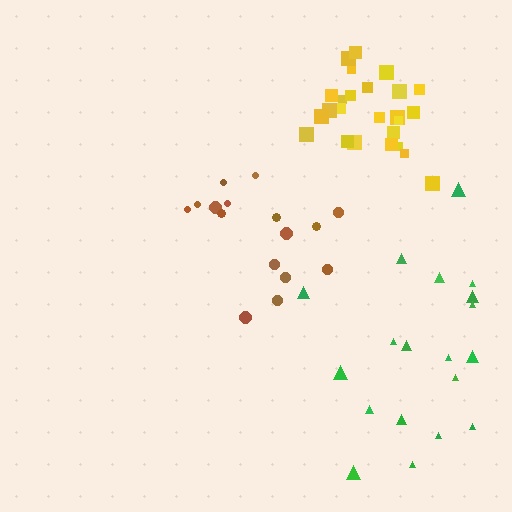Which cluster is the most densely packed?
Yellow.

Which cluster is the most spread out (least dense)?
Green.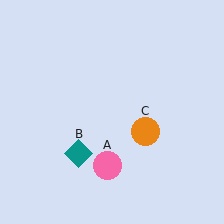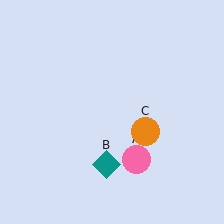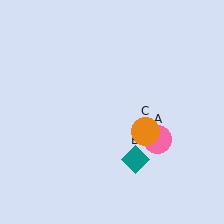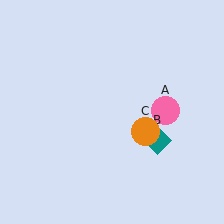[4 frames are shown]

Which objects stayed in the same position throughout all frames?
Orange circle (object C) remained stationary.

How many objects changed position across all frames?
2 objects changed position: pink circle (object A), teal diamond (object B).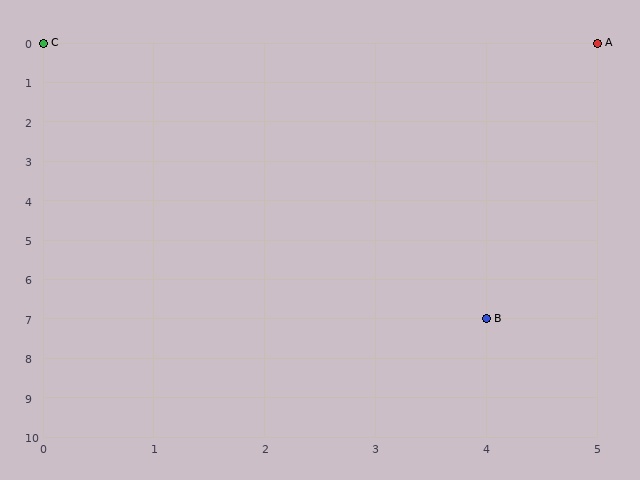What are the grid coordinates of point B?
Point B is at grid coordinates (4, 7).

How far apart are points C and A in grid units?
Points C and A are 5 columns apart.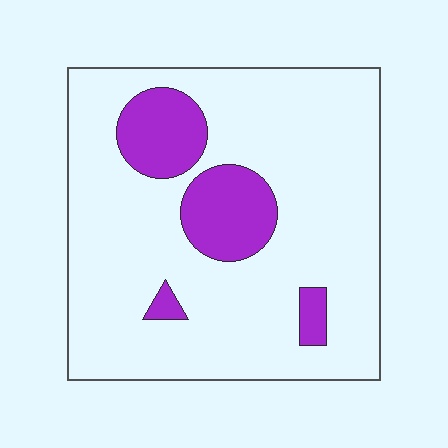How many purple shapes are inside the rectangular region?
4.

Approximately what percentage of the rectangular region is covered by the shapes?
Approximately 15%.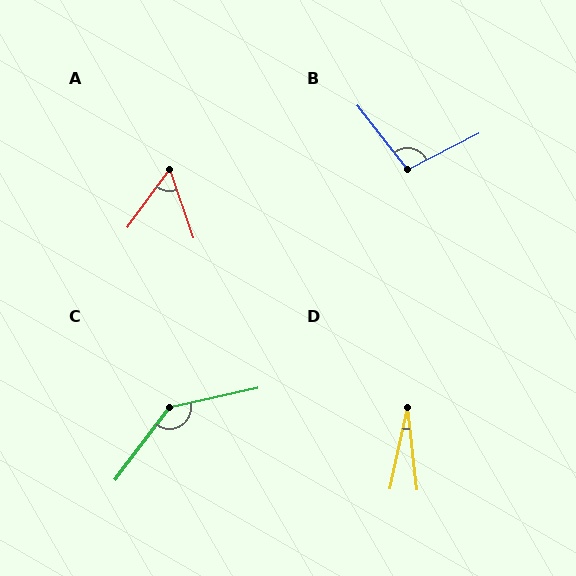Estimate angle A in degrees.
Approximately 55 degrees.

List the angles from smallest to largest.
D (18°), A (55°), B (101°), C (139°).